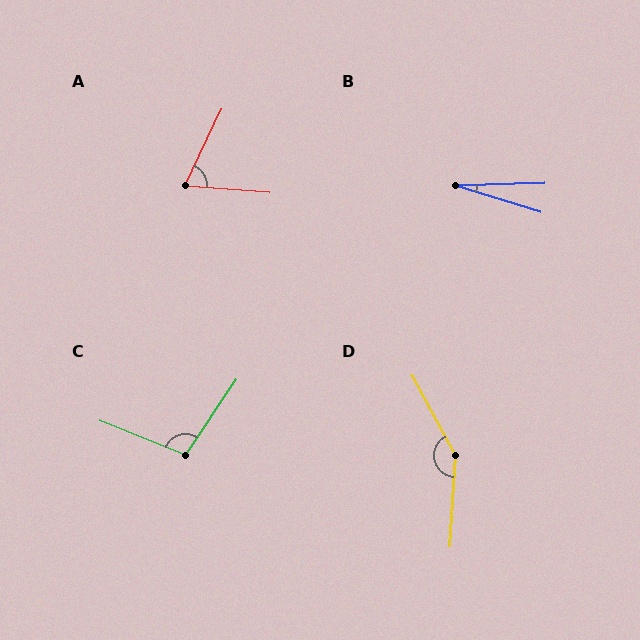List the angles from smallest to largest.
B (19°), A (69°), C (102°), D (148°).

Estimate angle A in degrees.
Approximately 69 degrees.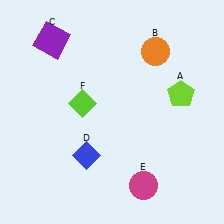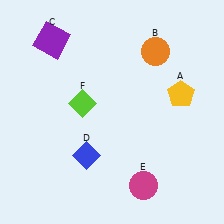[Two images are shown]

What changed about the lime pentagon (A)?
In Image 1, A is lime. In Image 2, it changed to yellow.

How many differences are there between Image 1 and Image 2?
There is 1 difference between the two images.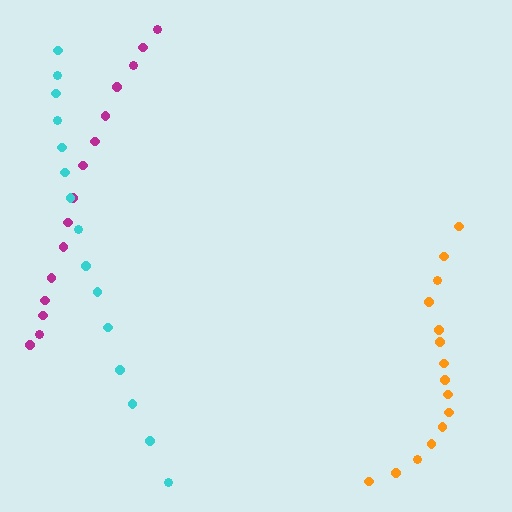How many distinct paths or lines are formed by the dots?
There are 3 distinct paths.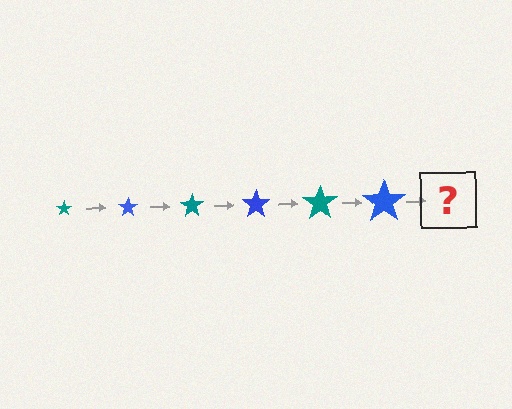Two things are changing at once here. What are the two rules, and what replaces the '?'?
The two rules are that the star grows larger each step and the color cycles through teal and blue. The '?' should be a teal star, larger than the previous one.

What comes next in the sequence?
The next element should be a teal star, larger than the previous one.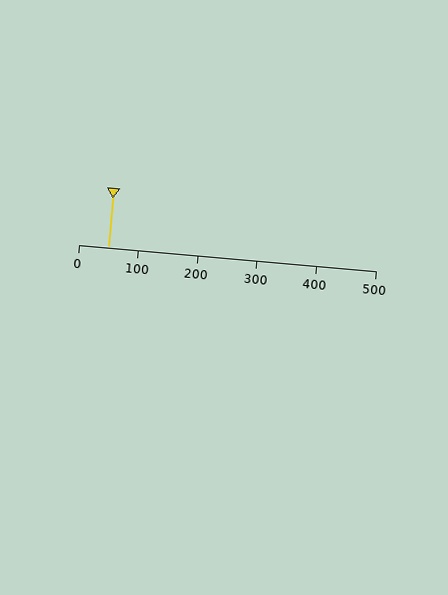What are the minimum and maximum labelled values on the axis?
The axis runs from 0 to 500.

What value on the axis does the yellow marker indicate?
The marker indicates approximately 50.